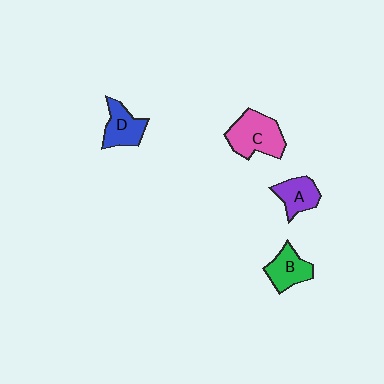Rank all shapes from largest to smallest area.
From largest to smallest: C (pink), D (blue), B (green), A (purple).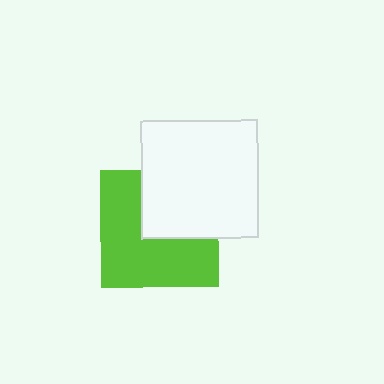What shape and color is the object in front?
The object in front is a white square.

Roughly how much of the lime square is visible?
About half of it is visible (roughly 62%).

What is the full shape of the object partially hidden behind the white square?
The partially hidden object is a lime square.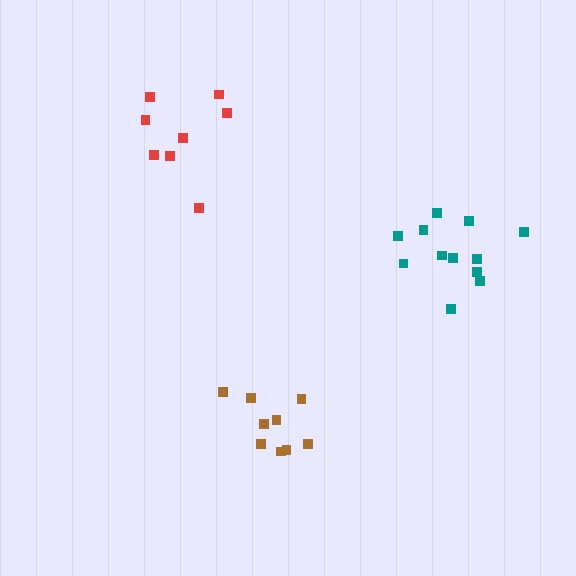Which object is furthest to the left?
The red cluster is leftmost.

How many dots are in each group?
Group 1: 8 dots, Group 2: 9 dots, Group 3: 12 dots (29 total).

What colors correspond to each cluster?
The clusters are colored: red, brown, teal.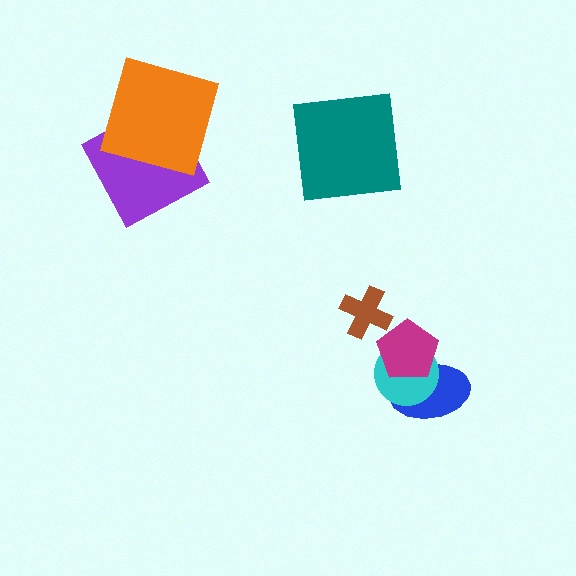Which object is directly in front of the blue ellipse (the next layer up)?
The cyan circle is directly in front of the blue ellipse.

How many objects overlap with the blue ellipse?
2 objects overlap with the blue ellipse.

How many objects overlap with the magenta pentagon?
2 objects overlap with the magenta pentagon.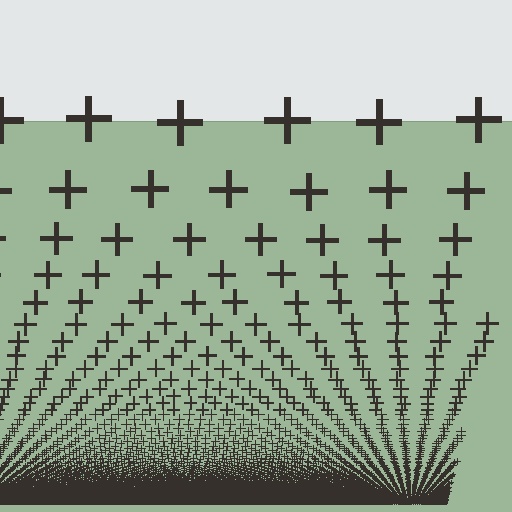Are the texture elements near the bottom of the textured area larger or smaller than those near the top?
Smaller. The gradient is inverted — elements near the bottom are smaller and denser.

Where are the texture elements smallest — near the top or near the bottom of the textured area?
Near the bottom.